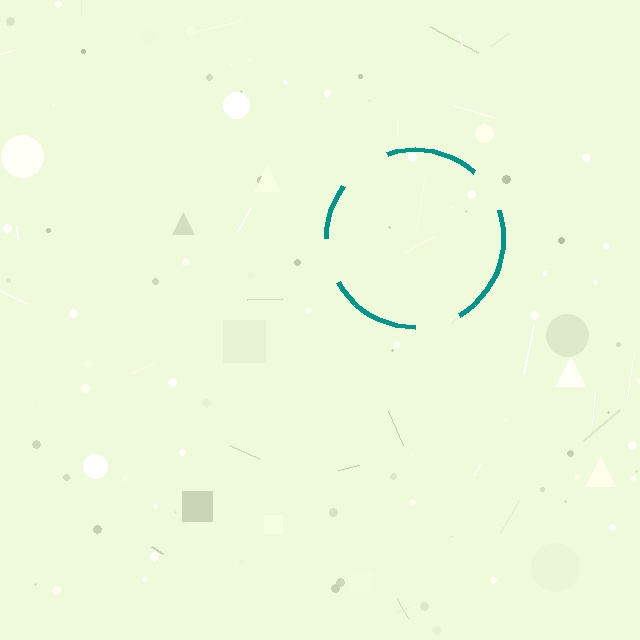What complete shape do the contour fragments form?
The contour fragments form a circle.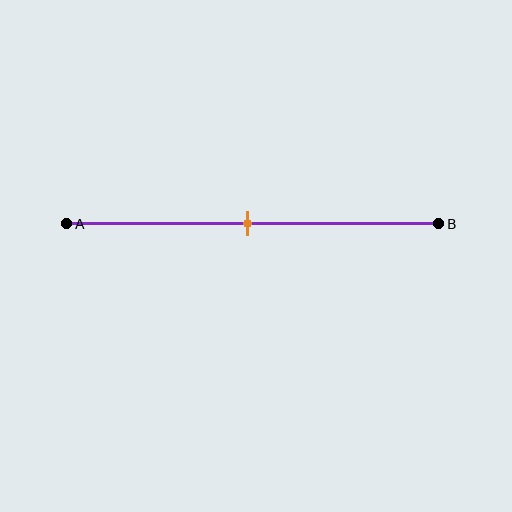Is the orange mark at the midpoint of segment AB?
Yes, the mark is approximately at the midpoint.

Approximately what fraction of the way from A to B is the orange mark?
The orange mark is approximately 50% of the way from A to B.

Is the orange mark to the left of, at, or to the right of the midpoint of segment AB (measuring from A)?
The orange mark is approximately at the midpoint of segment AB.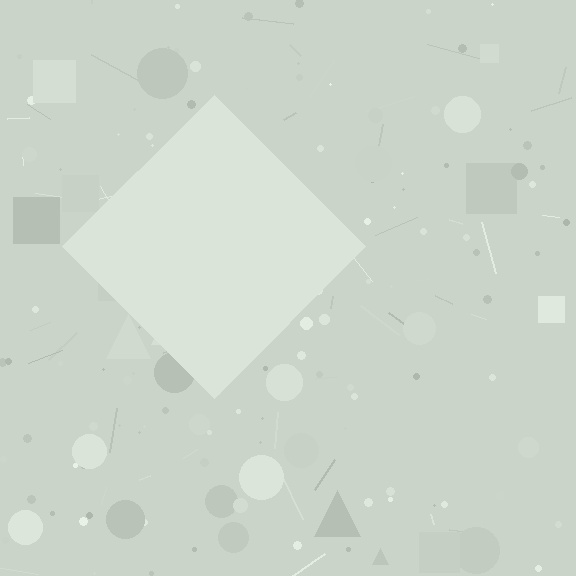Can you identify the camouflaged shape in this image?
The camouflaged shape is a diamond.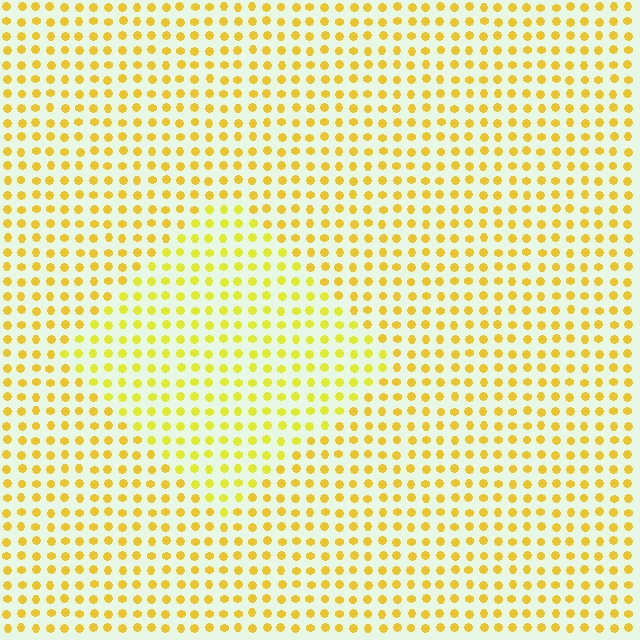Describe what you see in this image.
The image is filled with small yellow elements in a uniform arrangement. A diamond-shaped region is visible where the elements are tinted to a slightly different hue, forming a subtle color boundary.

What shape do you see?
I see a diamond.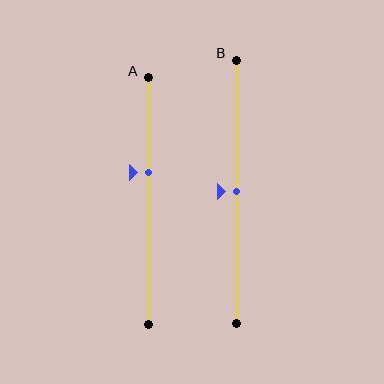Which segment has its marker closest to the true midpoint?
Segment B has its marker closest to the true midpoint.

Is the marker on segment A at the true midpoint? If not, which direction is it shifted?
No, the marker on segment A is shifted upward by about 11% of the segment length.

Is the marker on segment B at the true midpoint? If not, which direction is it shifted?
Yes, the marker on segment B is at the true midpoint.